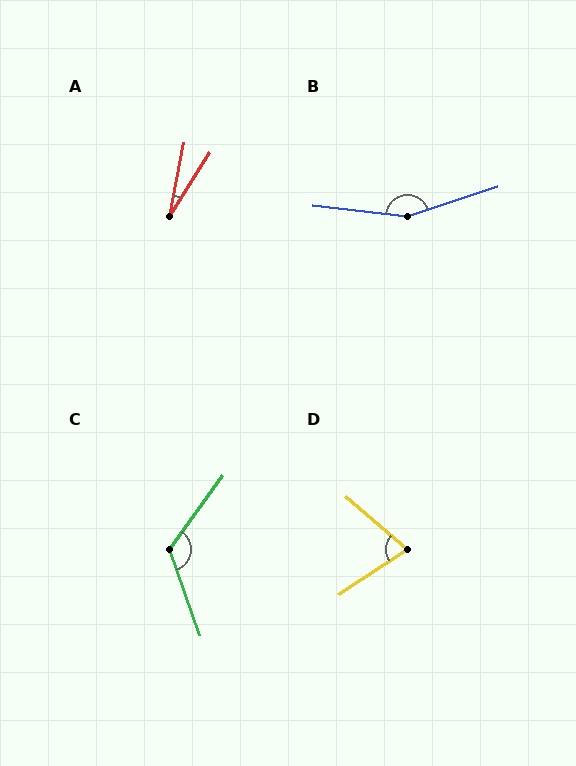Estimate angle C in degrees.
Approximately 125 degrees.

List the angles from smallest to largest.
A (22°), D (74°), C (125°), B (155°).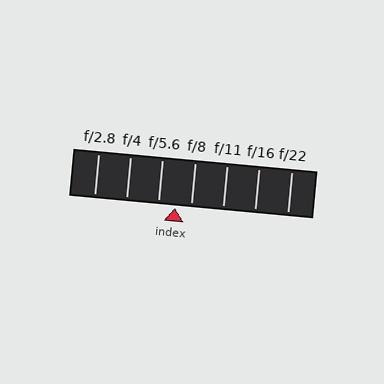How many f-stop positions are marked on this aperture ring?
There are 7 f-stop positions marked.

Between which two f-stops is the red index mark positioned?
The index mark is between f/5.6 and f/8.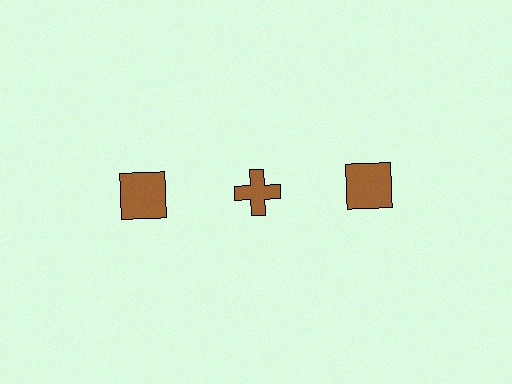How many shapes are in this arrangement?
There are 3 shapes arranged in a grid pattern.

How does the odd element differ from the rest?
It has a different shape: cross instead of square.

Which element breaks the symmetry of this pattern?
The brown cross in the top row, second from left column breaks the symmetry. All other shapes are brown squares.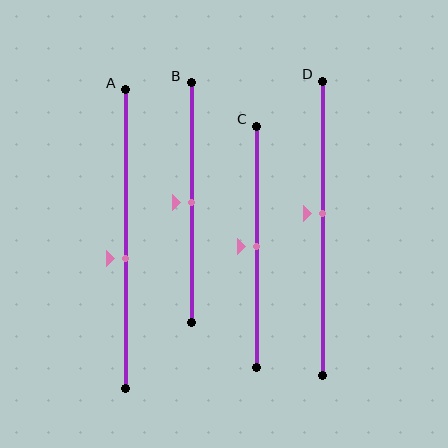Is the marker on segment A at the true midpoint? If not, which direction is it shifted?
No, the marker on segment A is shifted downward by about 6% of the segment length.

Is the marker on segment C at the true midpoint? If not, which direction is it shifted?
Yes, the marker on segment C is at the true midpoint.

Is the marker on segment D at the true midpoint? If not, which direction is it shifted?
No, the marker on segment D is shifted upward by about 5% of the segment length.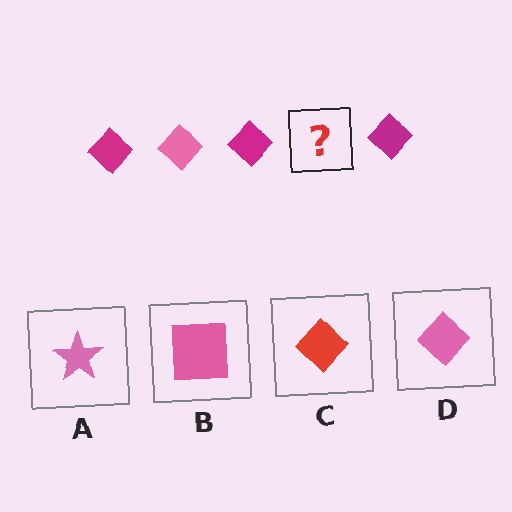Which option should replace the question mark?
Option D.